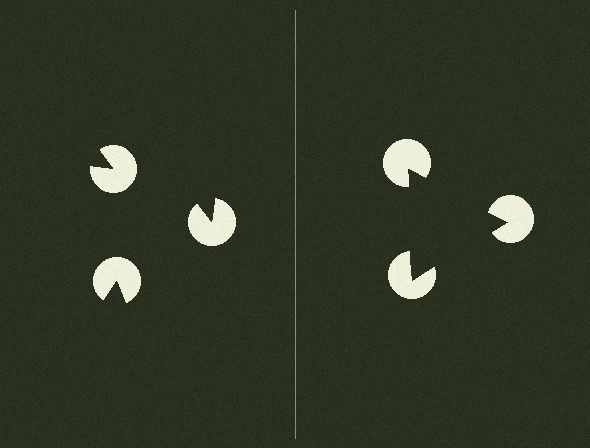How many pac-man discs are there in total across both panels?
6 — 3 on each side.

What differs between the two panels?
The pac-man discs are positioned identically on both sides; only the wedge orientations differ. On the right they align to a triangle; on the left they are misaligned.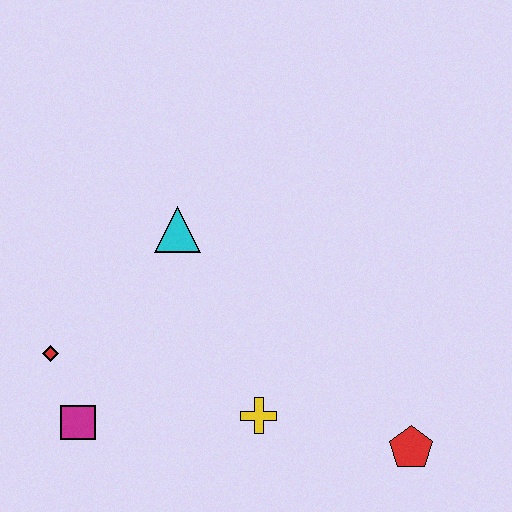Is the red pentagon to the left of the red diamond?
No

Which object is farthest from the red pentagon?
The red diamond is farthest from the red pentagon.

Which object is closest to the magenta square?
The red diamond is closest to the magenta square.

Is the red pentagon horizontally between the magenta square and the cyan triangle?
No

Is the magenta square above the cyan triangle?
No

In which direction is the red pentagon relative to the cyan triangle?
The red pentagon is to the right of the cyan triangle.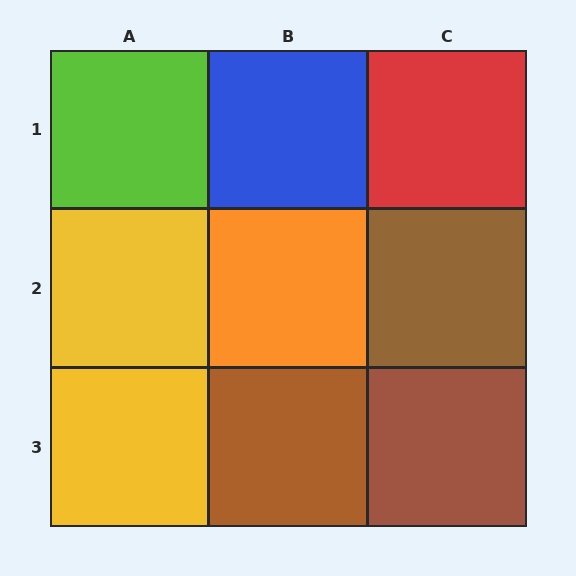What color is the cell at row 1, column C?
Red.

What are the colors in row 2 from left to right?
Yellow, orange, brown.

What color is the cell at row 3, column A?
Yellow.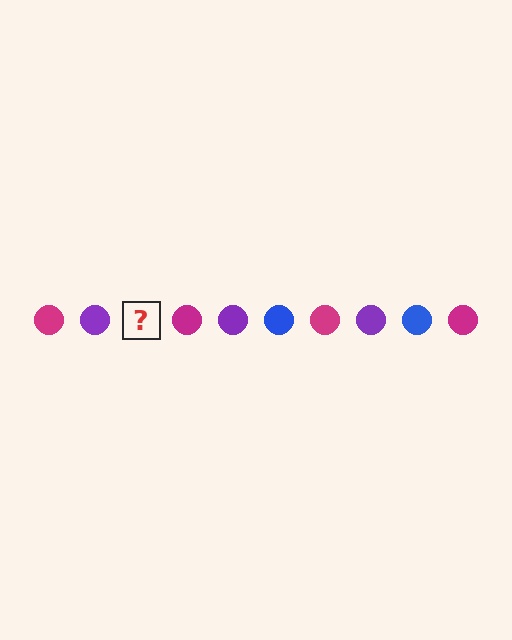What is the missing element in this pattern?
The missing element is a blue circle.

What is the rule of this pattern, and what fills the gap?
The rule is that the pattern cycles through magenta, purple, blue circles. The gap should be filled with a blue circle.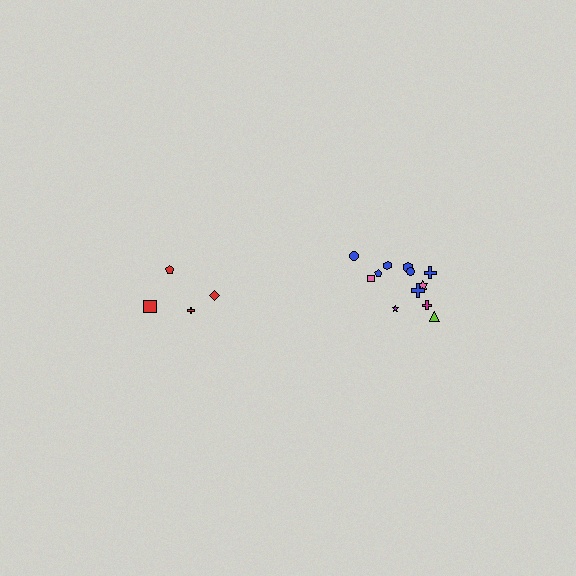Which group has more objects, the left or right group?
The right group.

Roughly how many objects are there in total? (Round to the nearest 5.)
Roughly 15 objects in total.